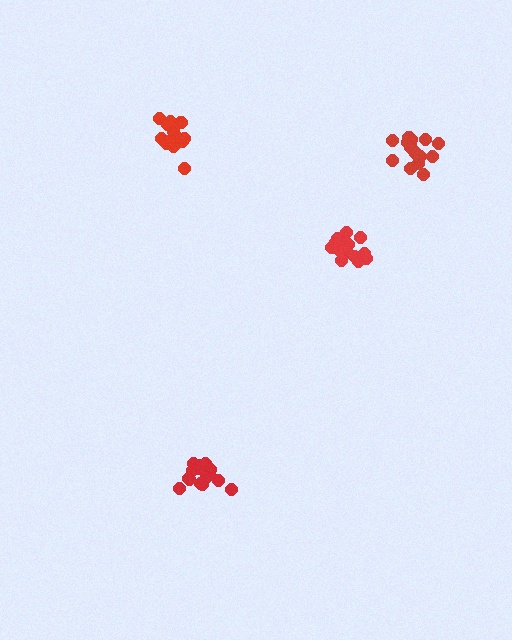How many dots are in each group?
Group 1: 16 dots, Group 2: 13 dots, Group 3: 17 dots, Group 4: 16 dots (62 total).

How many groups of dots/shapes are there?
There are 4 groups.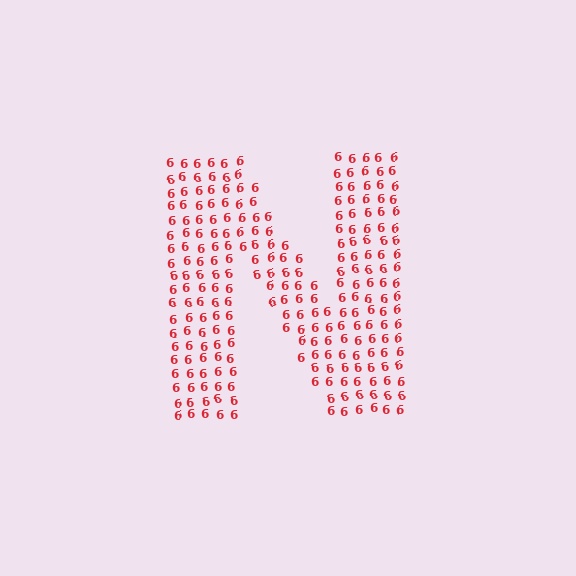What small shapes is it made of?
It is made of small digit 6's.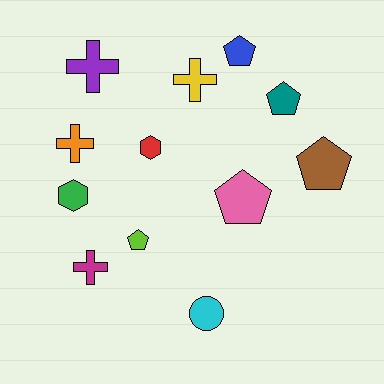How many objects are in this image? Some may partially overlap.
There are 12 objects.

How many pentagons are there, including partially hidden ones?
There are 5 pentagons.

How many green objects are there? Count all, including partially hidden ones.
There is 1 green object.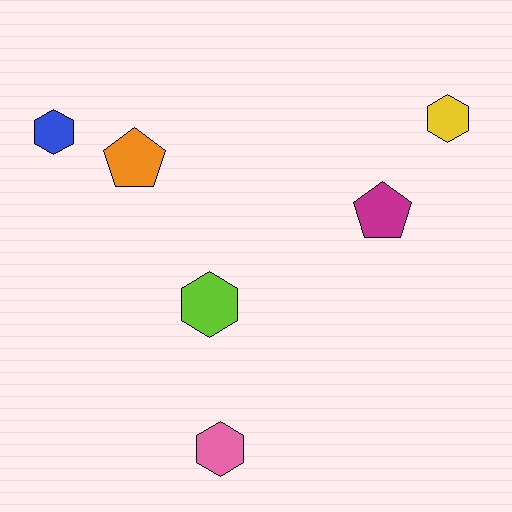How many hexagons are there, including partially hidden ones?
There are 4 hexagons.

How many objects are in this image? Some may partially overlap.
There are 6 objects.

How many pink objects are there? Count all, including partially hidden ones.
There is 1 pink object.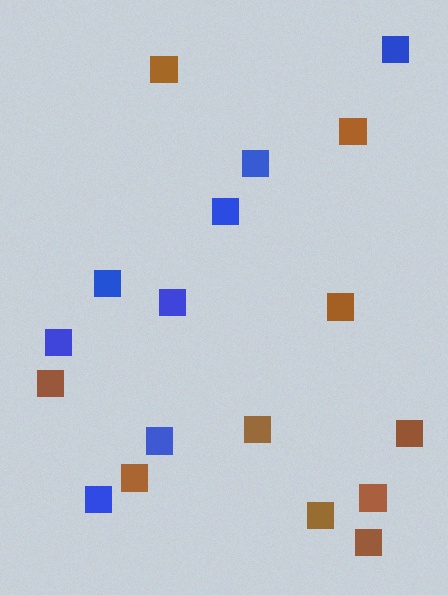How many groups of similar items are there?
There are 2 groups: one group of blue squares (8) and one group of brown squares (10).